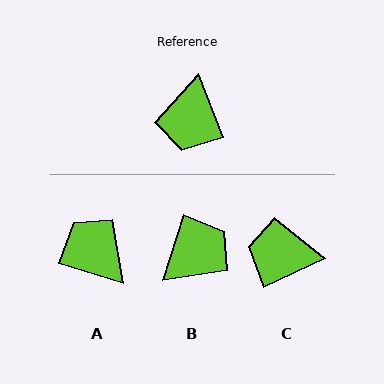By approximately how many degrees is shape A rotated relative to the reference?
Approximately 128 degrees clockwise.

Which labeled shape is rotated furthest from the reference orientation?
B, about 141 degrees away.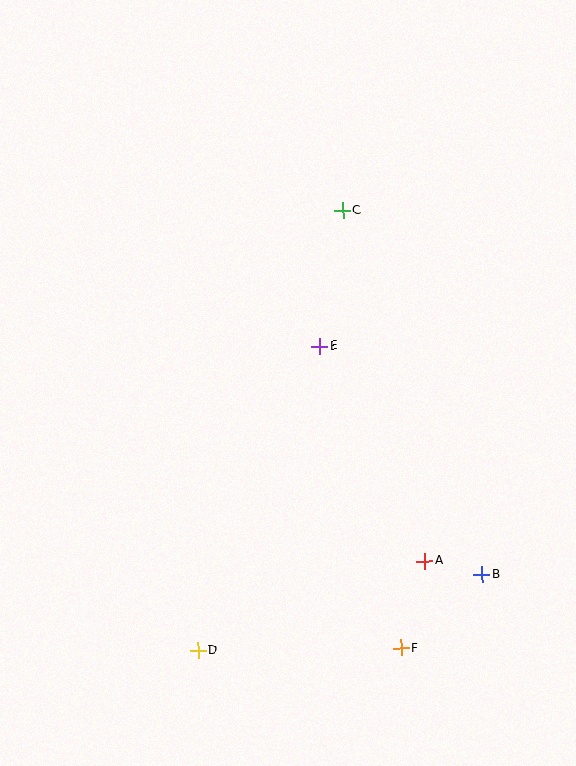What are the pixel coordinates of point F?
Point F is at (401, 648).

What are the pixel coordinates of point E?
Point E is at (319, 346).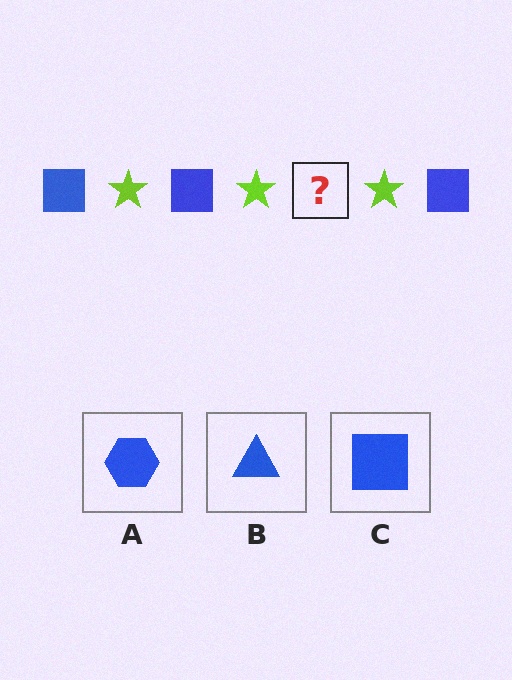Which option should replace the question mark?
Option C.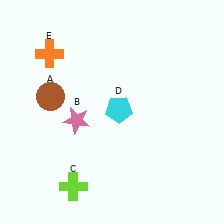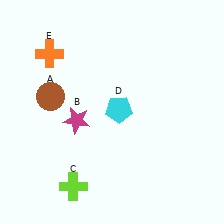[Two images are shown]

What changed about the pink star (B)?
In Image 1, B is pink. In Image 2, it changed to magenta.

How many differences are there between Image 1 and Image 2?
There is 1 difference between the two images.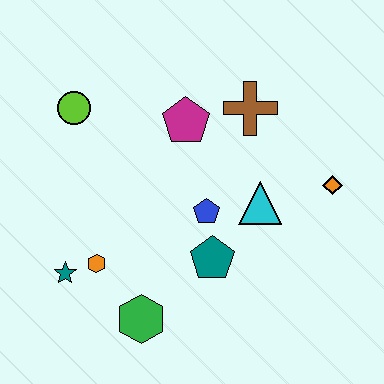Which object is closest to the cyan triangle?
The blue pentagon is closest to the cyan triangle.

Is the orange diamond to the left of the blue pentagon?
No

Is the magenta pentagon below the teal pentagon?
No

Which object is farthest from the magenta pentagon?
The green hexagon is farthest from the magenta pentagon.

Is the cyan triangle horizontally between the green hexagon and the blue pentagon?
No